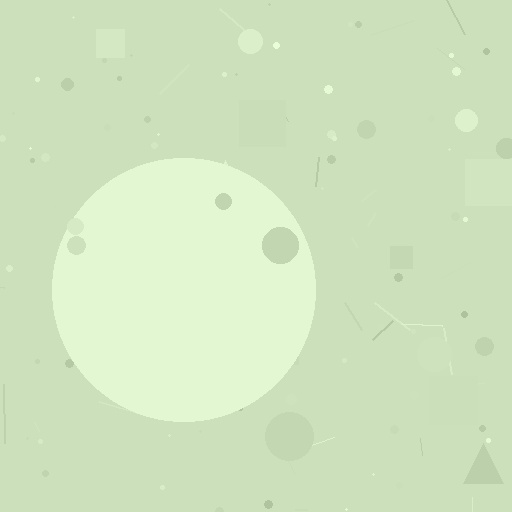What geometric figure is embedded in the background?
A circle is embedded in the background.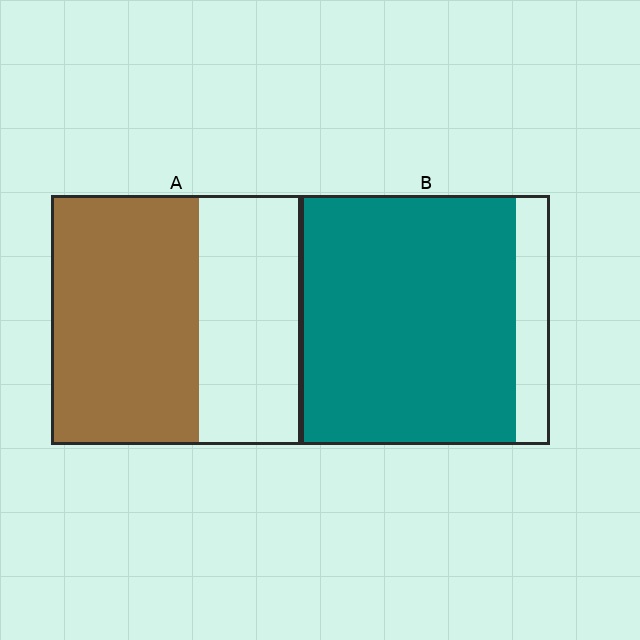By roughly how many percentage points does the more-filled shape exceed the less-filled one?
By roughly 25 percentage points (B over A).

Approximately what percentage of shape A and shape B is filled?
A is approximately 60% and B is approximately 85%.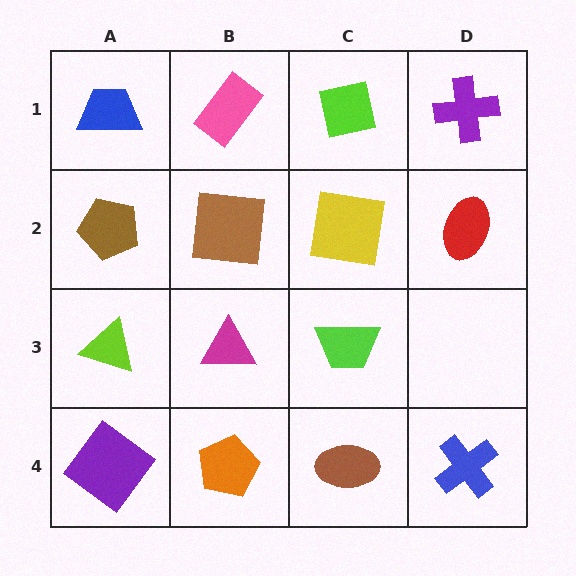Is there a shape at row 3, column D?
No, that cell is empty.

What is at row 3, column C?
A lime trapezoid.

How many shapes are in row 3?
3 shapes.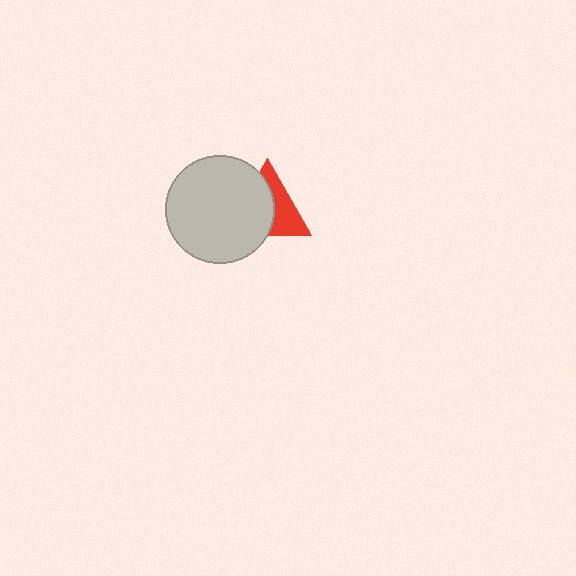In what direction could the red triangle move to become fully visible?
The red triangle could move right. That would shift it out from behind the light gray circle entirely.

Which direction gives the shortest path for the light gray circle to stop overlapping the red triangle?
Moving left gives the shortest separation.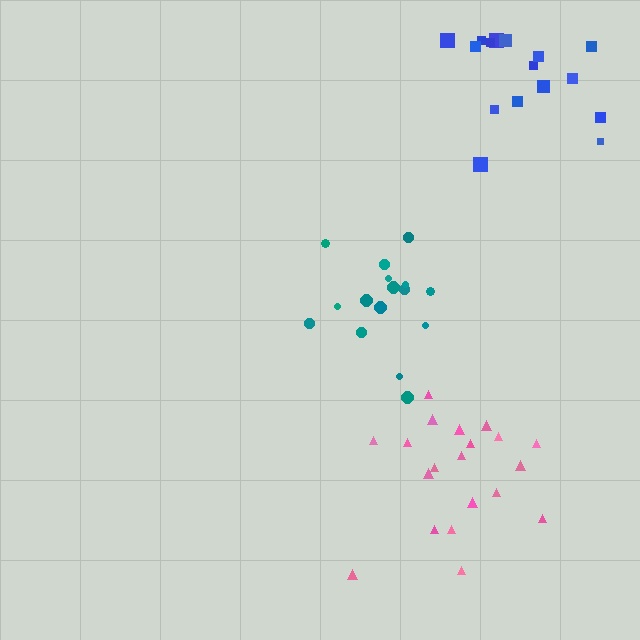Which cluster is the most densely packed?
Teal.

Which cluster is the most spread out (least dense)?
Pink.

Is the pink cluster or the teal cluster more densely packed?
Teal.